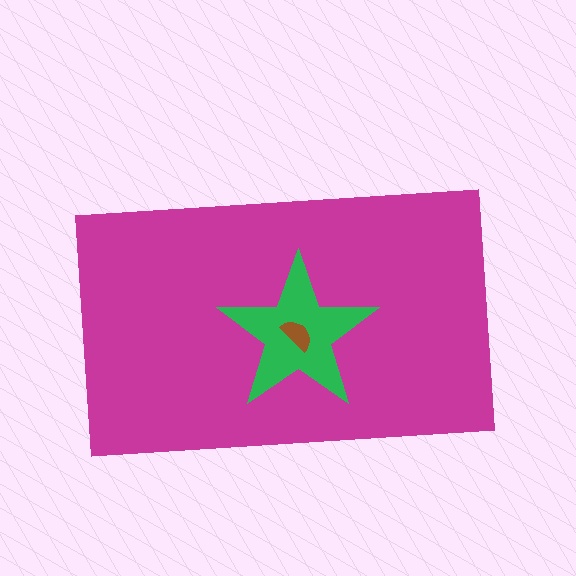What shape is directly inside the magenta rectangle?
The green star.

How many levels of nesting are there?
3.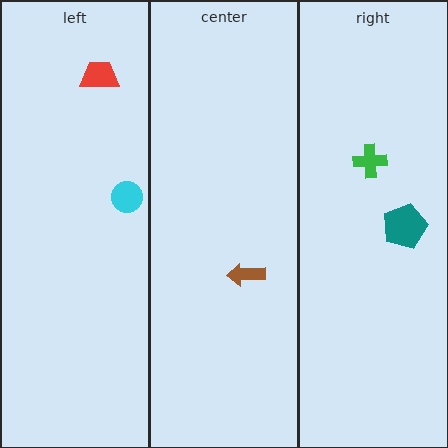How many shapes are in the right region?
2.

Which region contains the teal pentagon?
The right region.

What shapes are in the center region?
The brown arrow.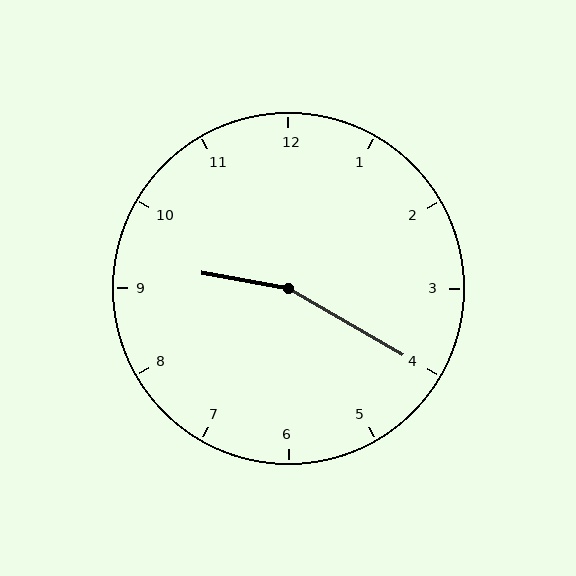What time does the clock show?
9:20.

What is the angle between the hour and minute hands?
Approximately 160 degrees.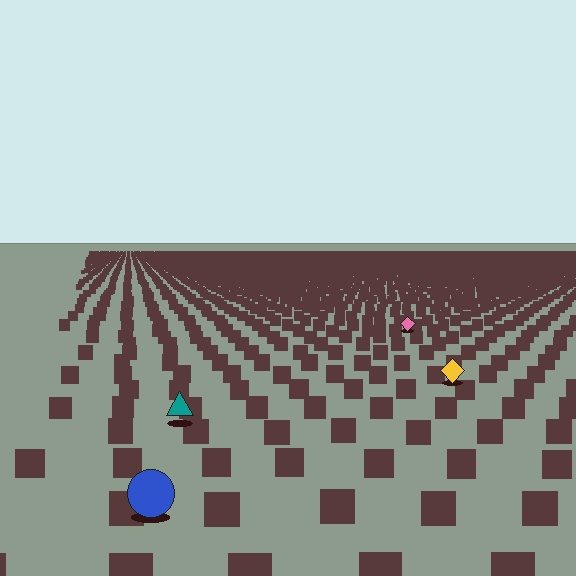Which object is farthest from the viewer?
The pink diamond is farthest from the viewer. It appears smaller and the ground texture around it is denser.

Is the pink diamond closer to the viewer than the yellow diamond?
No. The yellow diamond is closer — you can tell from the texture gradient: the ground texture is coarser near it.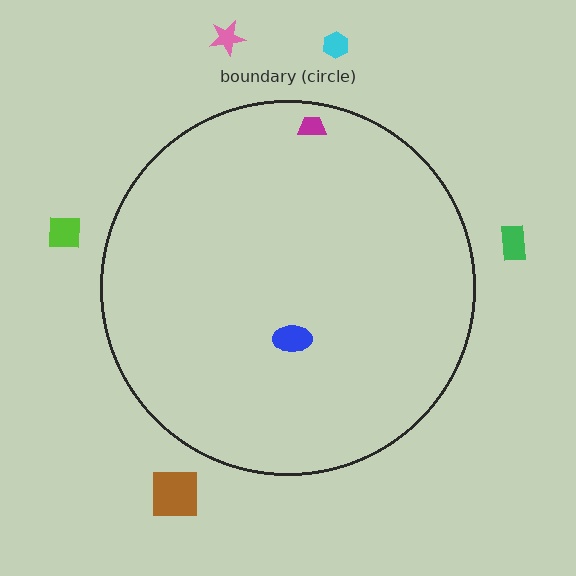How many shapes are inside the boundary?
2 inside, 5 outside.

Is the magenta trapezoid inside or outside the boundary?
Inside.